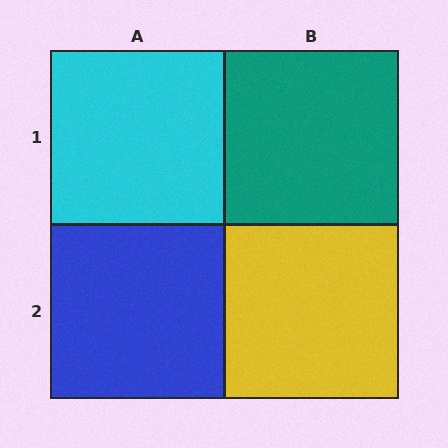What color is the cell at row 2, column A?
Blue.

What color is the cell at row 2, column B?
Yellow.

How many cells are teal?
1 cell is teal.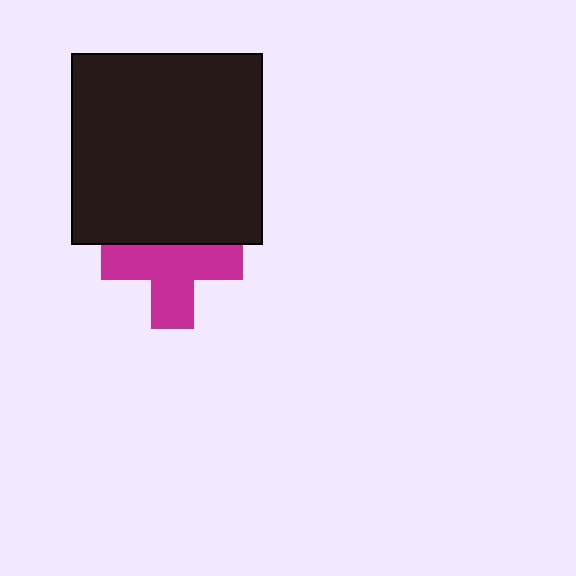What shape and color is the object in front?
The object in front is a black square.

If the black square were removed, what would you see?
You would see the complete magenta cross.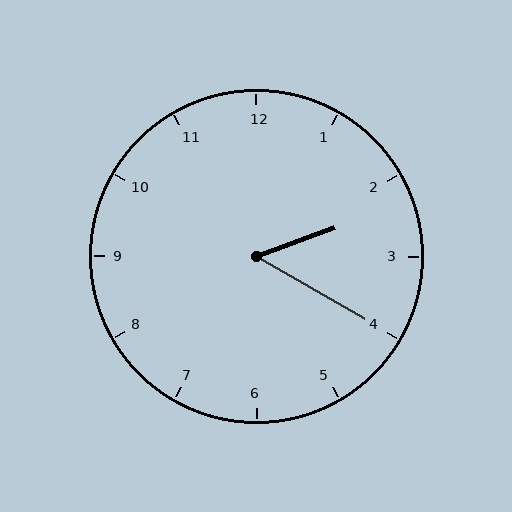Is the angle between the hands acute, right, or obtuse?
It is acute.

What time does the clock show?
2:20.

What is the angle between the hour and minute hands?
Approximately 50 degrees.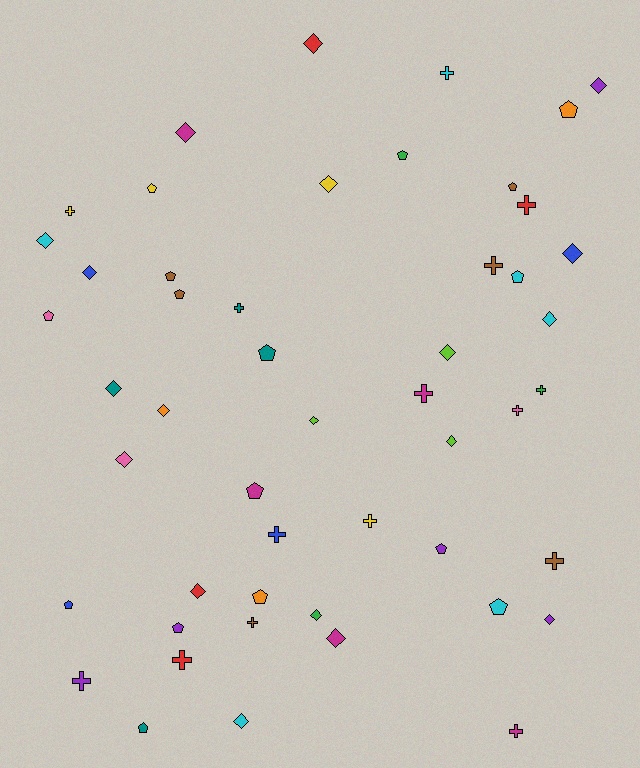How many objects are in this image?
There are 50 objects.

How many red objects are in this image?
There are 4 red objects.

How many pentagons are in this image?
There are 16 pentagons.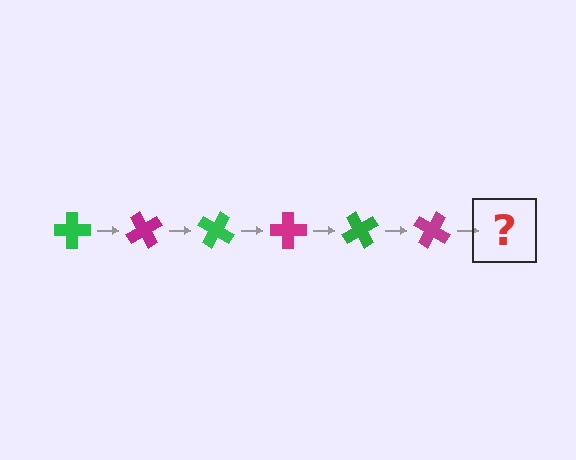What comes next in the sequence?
The next element should be a green cross, rotated 360 degrees from the start.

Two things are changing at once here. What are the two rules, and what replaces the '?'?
The two rules are that it rotates 60 degrees each step and the color cycles through green and magenta. The '?' should be a green cross, rotated 360 degrees from the start.